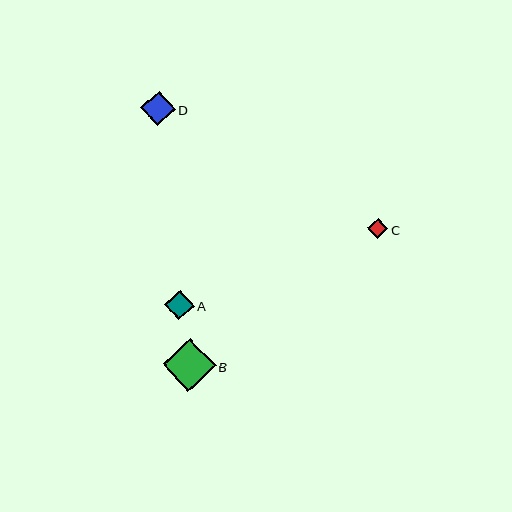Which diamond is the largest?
Diamond B is the largest with a size of approximately 53 pixels.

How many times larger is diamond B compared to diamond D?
Diamond B is approximately 1.5 times the size of diamond D.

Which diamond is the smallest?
Diamond C is the smallest with a size of approximately 20 pixels.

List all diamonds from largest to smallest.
From largest to smallest: B, D, A, C.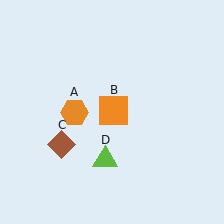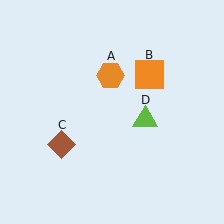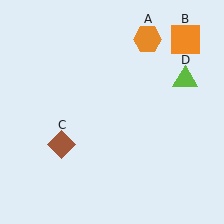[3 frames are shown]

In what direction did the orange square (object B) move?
The orange square (object B) moved up and to the right.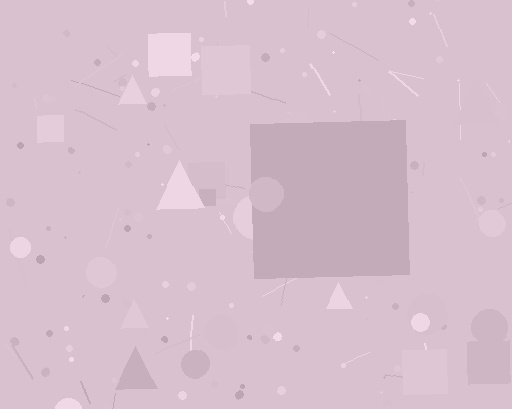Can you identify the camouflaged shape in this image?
The camouflaged shape is a square.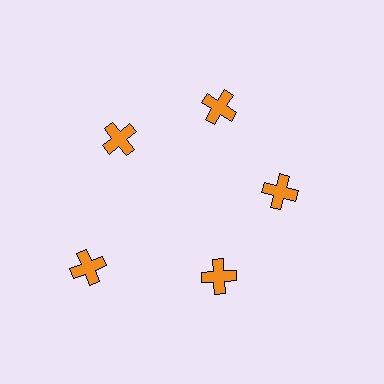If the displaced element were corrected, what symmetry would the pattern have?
It would have 5-fold rotational symmetry — the pattern would map onto itself every 72 degrees.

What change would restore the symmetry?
The symmetry would be restored by moving it inward, back onto the ring so that all 5 crosses sit at equal angles and equal distance from the center.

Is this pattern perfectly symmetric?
No. The 5 orange crosses are arranged in a ring, but one element near the 8 o'clock position is pushed outward from the center, breaking the 5-fold rotational symmetry.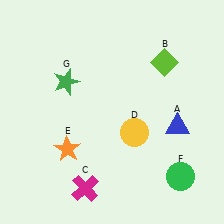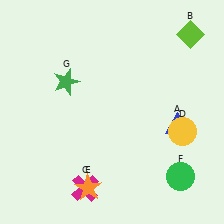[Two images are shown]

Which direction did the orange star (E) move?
The orange star (E) moved down.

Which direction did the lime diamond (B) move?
The lime diamond (B) moved up.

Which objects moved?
The objects that moved are: the lime diamond (B), the yellow circle (D), the orange star (E).